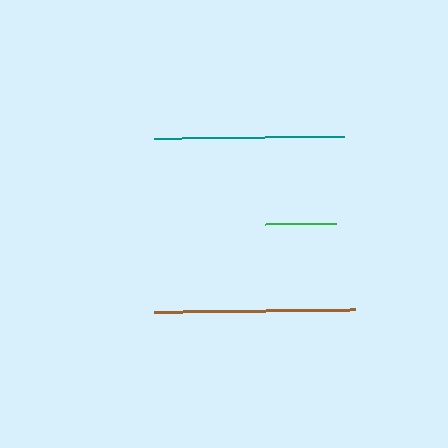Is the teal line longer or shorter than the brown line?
The brown line is longer than the teal line.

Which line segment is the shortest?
The green line is the shortest at approximately 71 pixels.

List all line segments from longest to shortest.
From longest to shortest: brown, teal, green.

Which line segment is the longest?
The brown line is the longest at approximately 201 pixels.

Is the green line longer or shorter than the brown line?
The brown line is longer than the green line.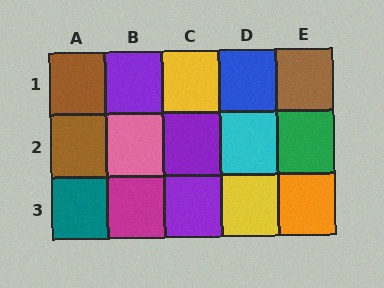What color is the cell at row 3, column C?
Purple.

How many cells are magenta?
1 cell is magenta.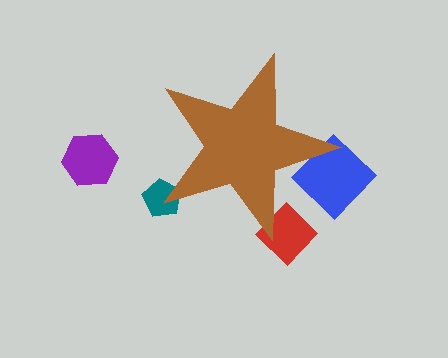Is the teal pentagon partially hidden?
Yes, the teal pentagon is partially hidden behind the brown star.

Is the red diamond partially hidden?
Yes, the red diamond is partially hidden behind the brown star.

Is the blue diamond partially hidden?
Yes, the blue diamond is partially hidden behind the brown star.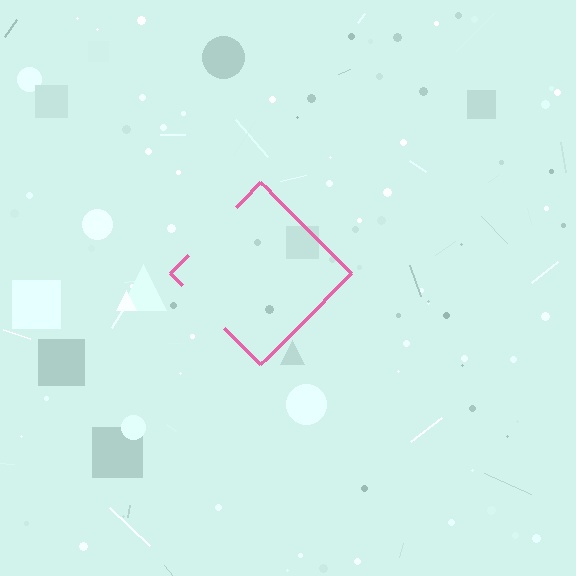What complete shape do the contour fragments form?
The contour fragments form a diamond.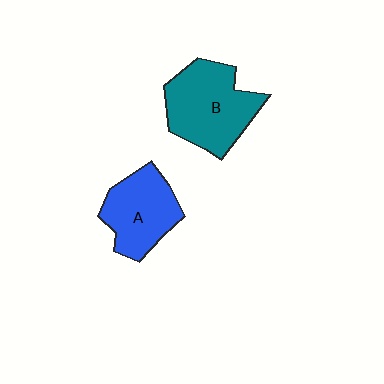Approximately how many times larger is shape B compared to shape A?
Approximately 1.3 times.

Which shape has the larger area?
Shape B (teal).